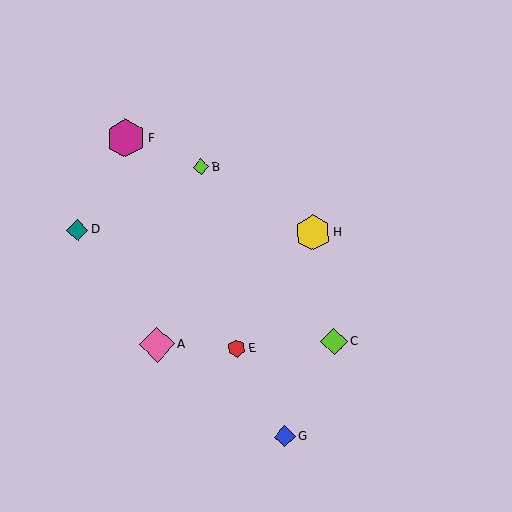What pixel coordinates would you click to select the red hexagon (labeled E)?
Click at (237, 348) to select the red hexagon E.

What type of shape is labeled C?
Shape C is a lime diamond.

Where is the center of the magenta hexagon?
The center of the magenta hexagon is at (126, 138).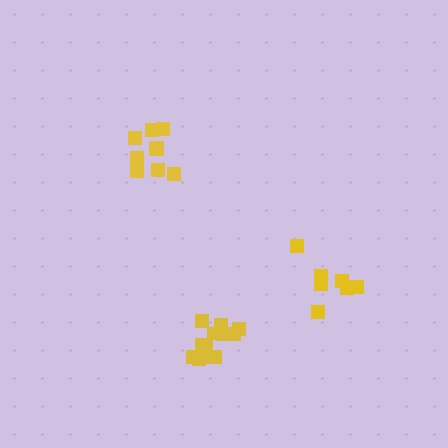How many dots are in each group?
Group 1: 7 dots, Group 2: 9 dots, Group 3: 12 dots (28 total).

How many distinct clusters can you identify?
There are 3 distinct clusters.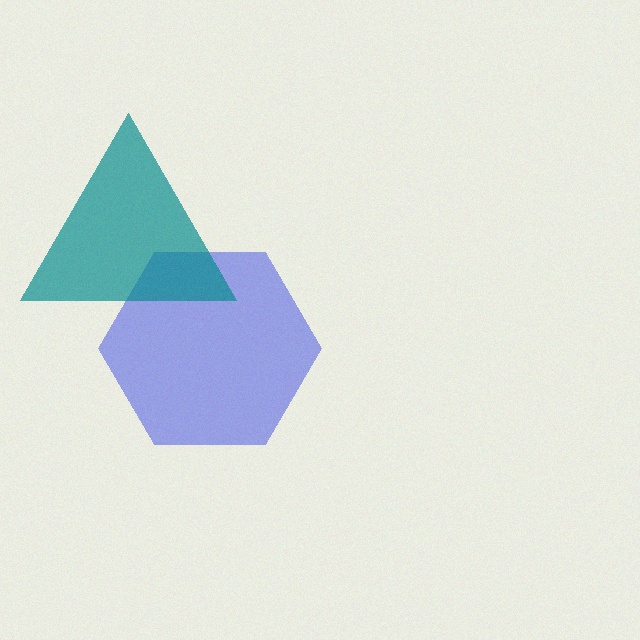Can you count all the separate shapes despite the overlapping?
Yes, there are 2 separate shapes.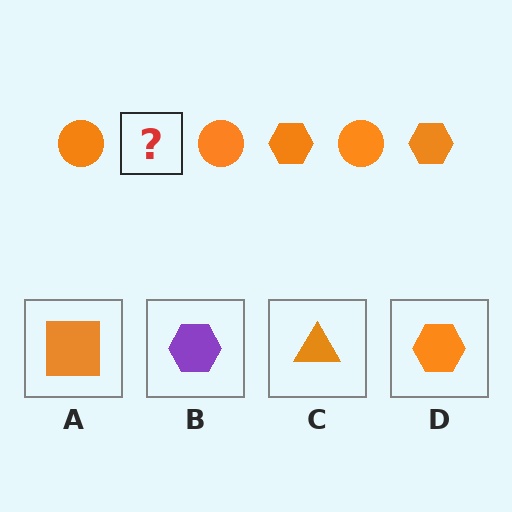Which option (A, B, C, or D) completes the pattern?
D.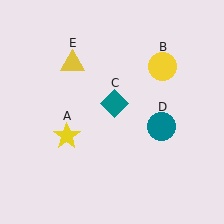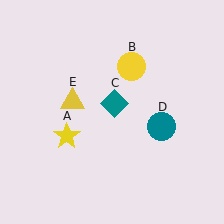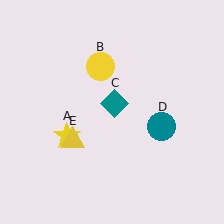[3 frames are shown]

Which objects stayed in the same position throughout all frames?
Yellow star (object A) and teal diamond (object C) and teal circle (object D) remained stationary.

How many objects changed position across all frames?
2 objects changed position: yellow circle (object B), yellow triangle (object E).